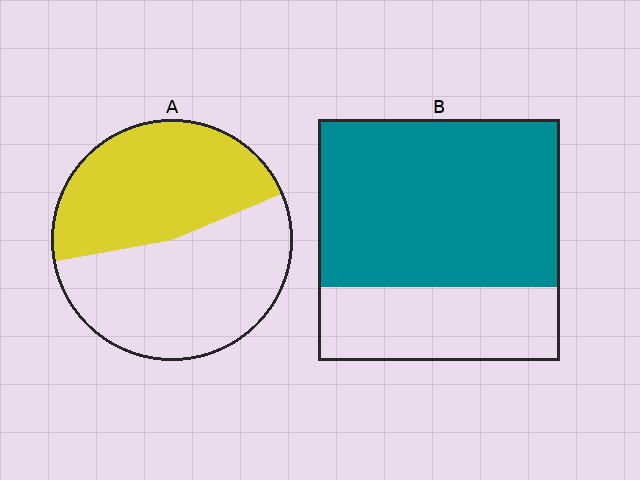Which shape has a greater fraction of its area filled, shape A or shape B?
Shape B.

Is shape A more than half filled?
Roughly half.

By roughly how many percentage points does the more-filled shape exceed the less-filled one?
By roughly 25 percentage points (B over A).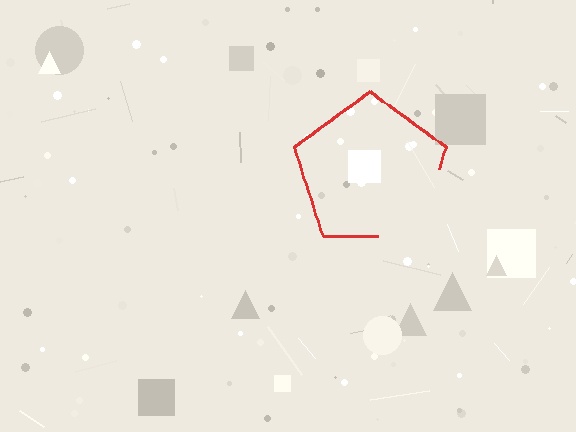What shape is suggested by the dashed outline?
The dashed outline suggests a pentagon.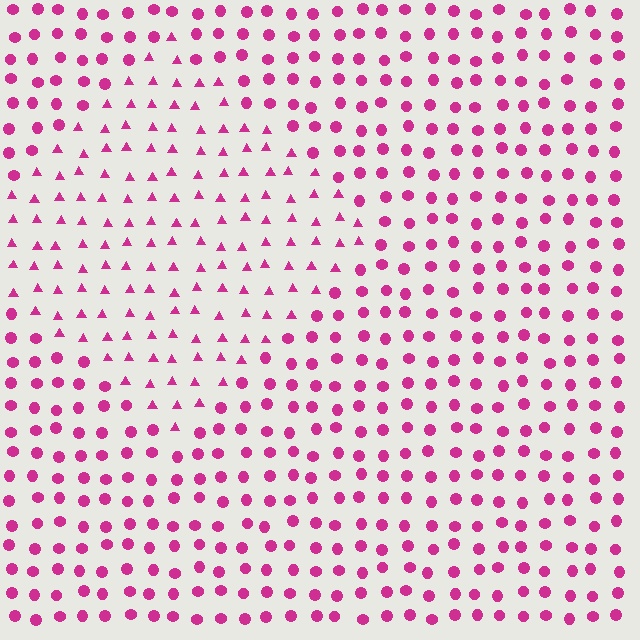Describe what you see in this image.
The image is filled with small magenta elements arranged in a uniform grid. A diamond-shaped region contains triangles, while the surrounding area contains circles. The boundary is defined purely by the change in element shape.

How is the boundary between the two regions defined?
The boundary is defined by a change in element shape: triangles inside vs. circles outside. All elements share the same color and spacing.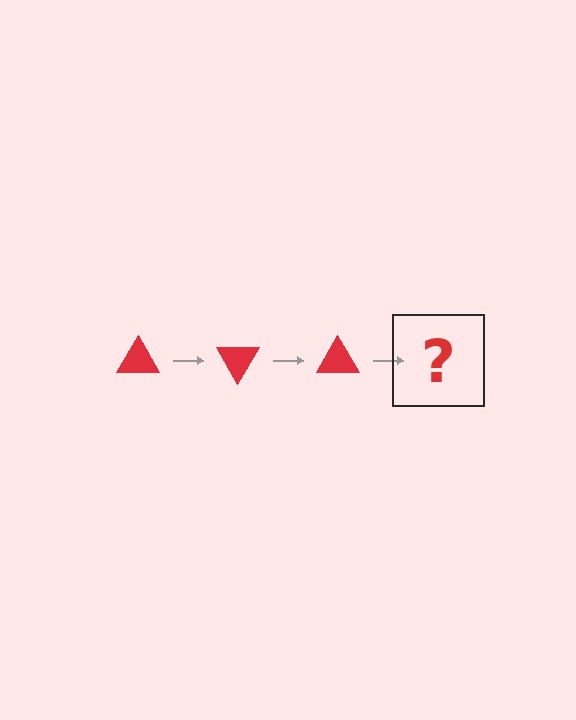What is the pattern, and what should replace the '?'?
The pattern is that the triangle rotates 60 degrees each step. The '?' should be a red triangle rotated 180 degrees.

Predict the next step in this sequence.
The next step is a red triangle rotated 180 degrees.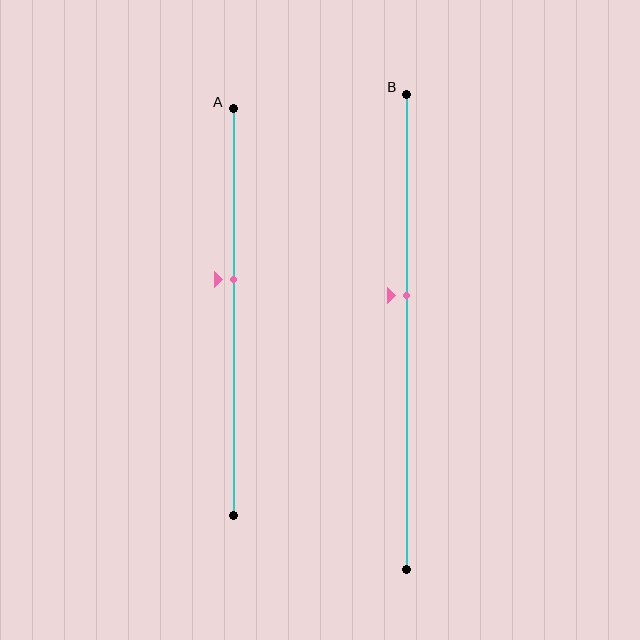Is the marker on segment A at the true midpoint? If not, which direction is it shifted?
No, the marker on segment A is shifted upward by about 8% of the segment length.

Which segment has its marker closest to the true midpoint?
Segment B has its marker closest to the true midpoint.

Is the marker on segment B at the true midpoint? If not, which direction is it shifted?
No, the marker on segment B is shifted upward by about 8% of the segment length.